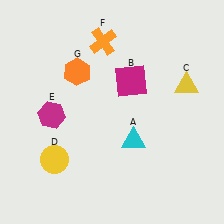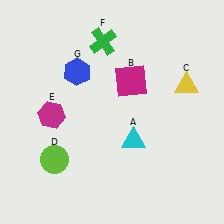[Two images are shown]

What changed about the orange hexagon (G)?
In Image 1, G is orange. In Image 2, it changed to blue.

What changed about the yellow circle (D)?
In Image 1, D is yellow. In Image 2, it changed to lime.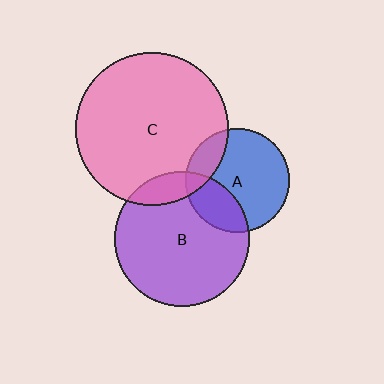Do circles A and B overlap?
Yes.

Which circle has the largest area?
Circle C (pink).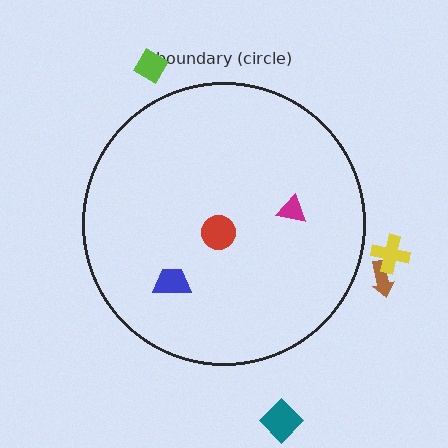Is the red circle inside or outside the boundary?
Inside.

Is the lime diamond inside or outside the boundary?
Outside.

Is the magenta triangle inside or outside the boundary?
Inside.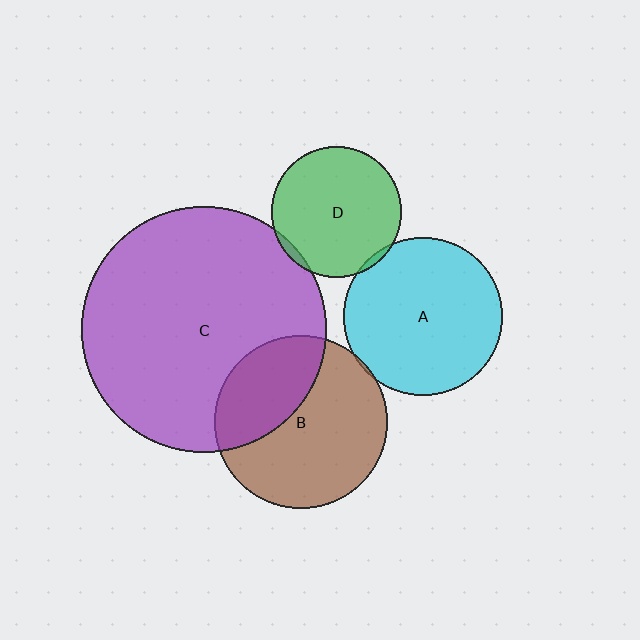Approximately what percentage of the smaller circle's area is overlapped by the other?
Approximately 35%.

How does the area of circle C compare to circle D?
Approximately 3.5 times.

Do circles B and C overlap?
Yes.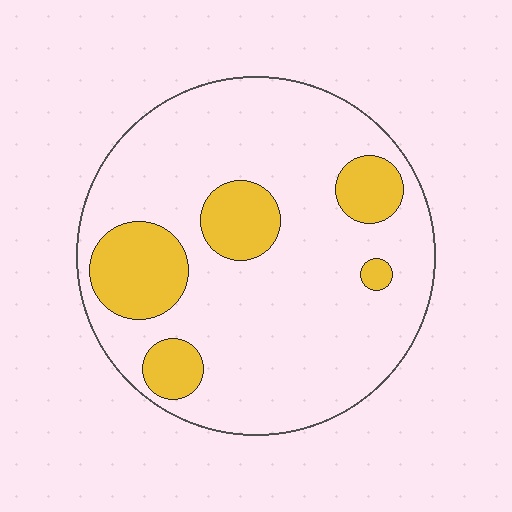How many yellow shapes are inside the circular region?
5.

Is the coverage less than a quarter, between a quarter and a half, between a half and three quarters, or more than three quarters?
Less than a quarter.